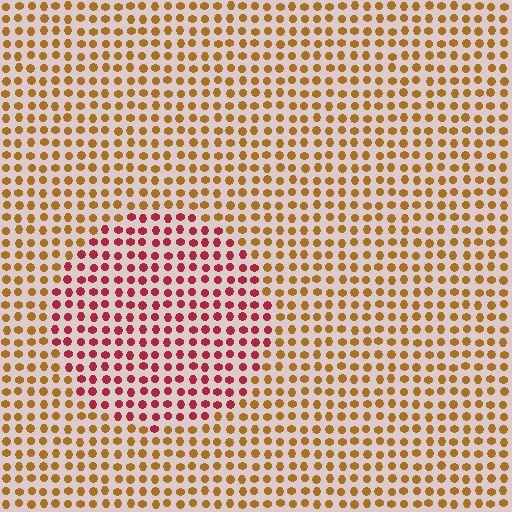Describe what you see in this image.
The image is filled with small brown elements in a uniform arrangement. A circle-shaped region is visible where the elements are tinted to a slightly different hue, forming a subtle color boundary.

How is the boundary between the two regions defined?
The boundary is defined purely by a slight shift in hue (about 46 degrees). Spacing, size, and orientation are identical on both sides.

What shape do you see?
I see a circle.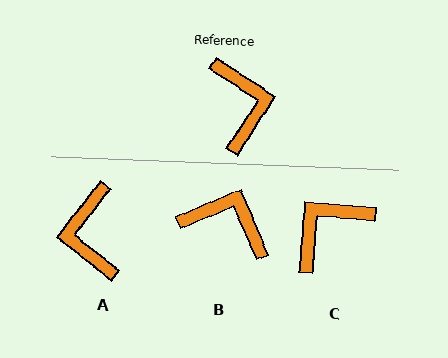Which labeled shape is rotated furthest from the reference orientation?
A, about 174 degrees away.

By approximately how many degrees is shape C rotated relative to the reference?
Approximately 118 degrees counter-clockwise.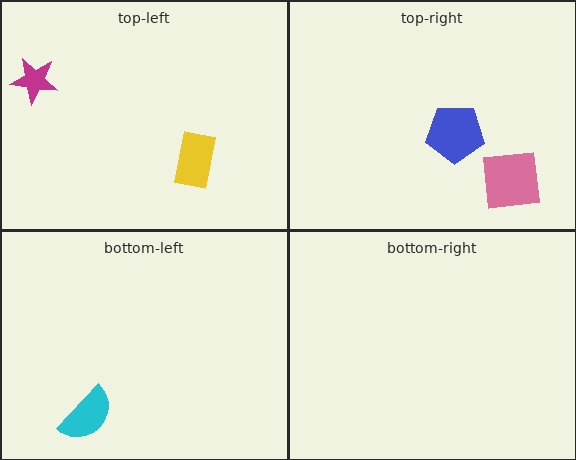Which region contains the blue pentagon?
The top-right region.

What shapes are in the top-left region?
The yellow rectangle, the magenta star.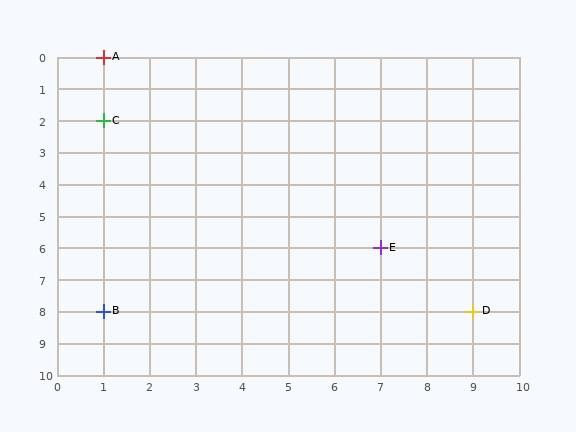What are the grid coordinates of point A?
Point A is at grid coordinates (1, 0).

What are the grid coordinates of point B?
Point B is at grid coordinates (1, 8).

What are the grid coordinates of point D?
Point D is at grid coordinates (9, 8).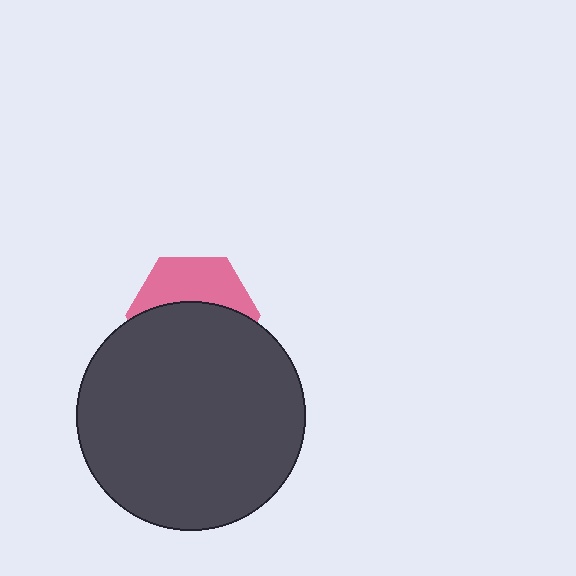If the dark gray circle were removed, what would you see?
You would see the complete pink hexagon.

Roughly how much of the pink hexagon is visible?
A small part of it is visible (roughly 41%).